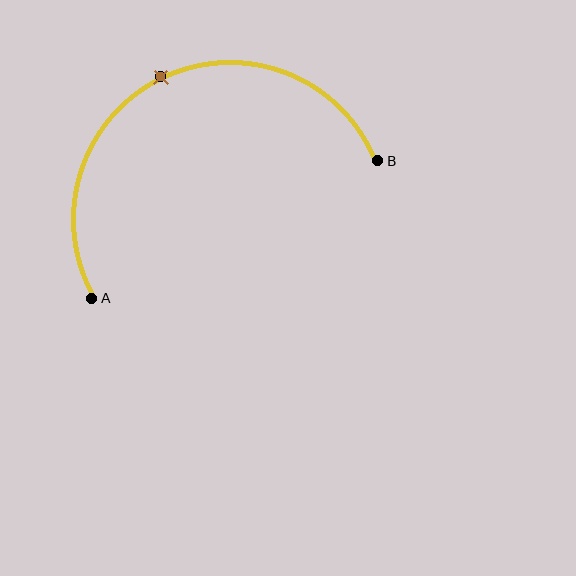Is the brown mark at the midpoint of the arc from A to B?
Yes. The brown mark lies on the arc at equal arc-length from both A and B — it is the arc midpoint.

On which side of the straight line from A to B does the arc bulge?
The arc bulges above the straight line connecting A and B.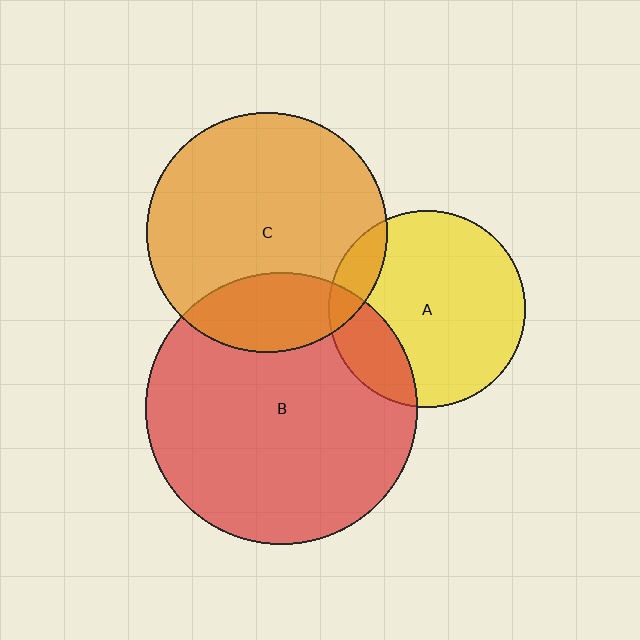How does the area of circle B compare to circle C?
Approximately 1.3 times.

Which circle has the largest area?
Circle B (red).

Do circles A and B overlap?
Yes.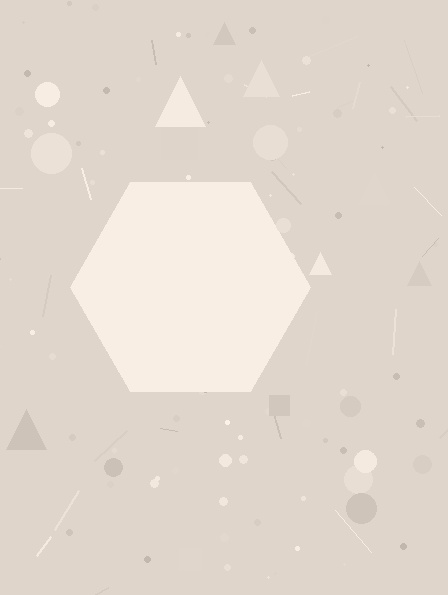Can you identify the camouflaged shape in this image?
The camouflaged shape is a hexagon.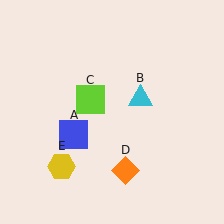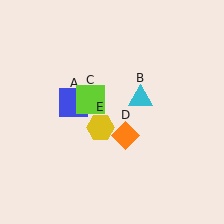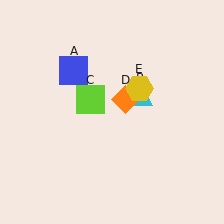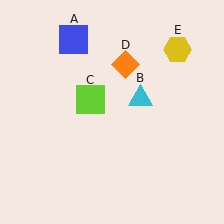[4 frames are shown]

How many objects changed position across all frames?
3 objects changed position: blue square (object A), orange diamond (object D), yellow hexagon (object E).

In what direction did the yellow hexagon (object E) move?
The yellow hexagon (object E) moved up and to the right.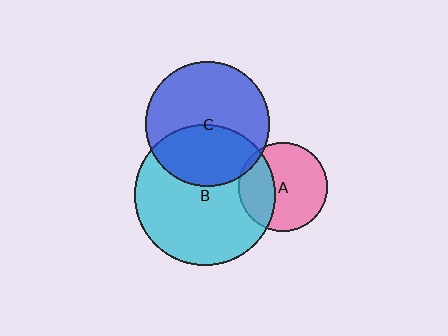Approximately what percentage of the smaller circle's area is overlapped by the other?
Approximately 40%.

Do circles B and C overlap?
Yes.